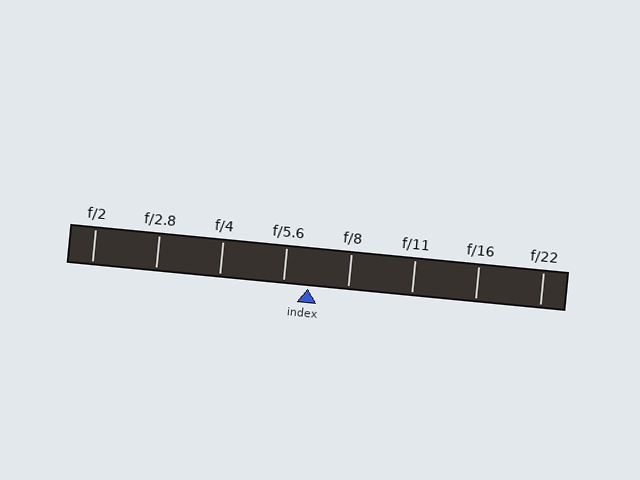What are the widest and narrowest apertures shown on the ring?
The widest aperture shown is f/2 and the narrowest is f/22.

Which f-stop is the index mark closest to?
The index mark is closest to f/5.6.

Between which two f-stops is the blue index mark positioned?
The index mark is between f/5.6 and f/8.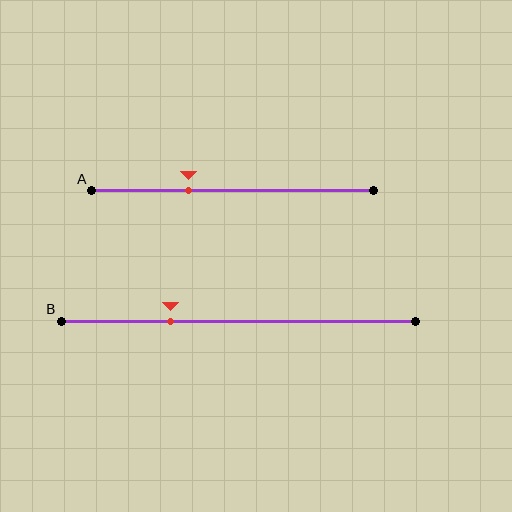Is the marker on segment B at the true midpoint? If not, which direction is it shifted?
No, the marker on segment B is shifted to the left by about 19% of the segment length.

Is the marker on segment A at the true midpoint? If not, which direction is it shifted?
No, the marker on segment A is shifted to the left by about 16% of the segment length.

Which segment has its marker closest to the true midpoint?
Segment A has its marker closest to the true midpoint.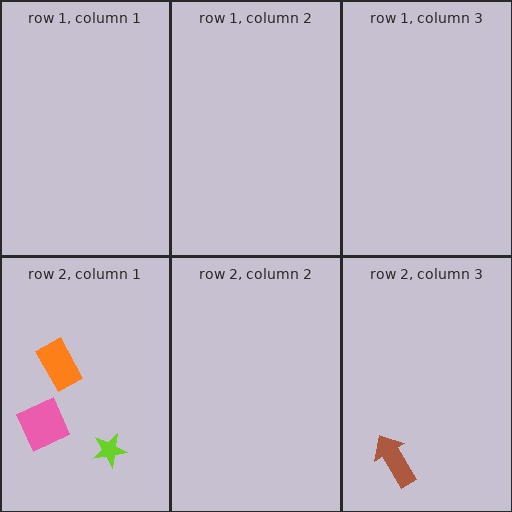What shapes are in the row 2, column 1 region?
The pink diamond, the orange rectangle, the lime star.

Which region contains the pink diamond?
The row 2, column 1 region.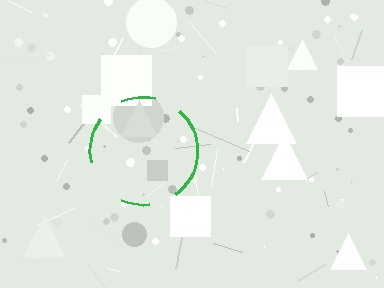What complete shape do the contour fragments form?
The contour fragments form a circle.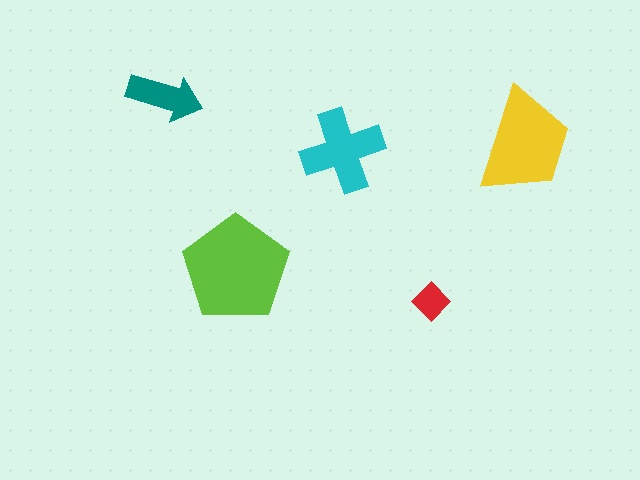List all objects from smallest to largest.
The red diamond, the teal arrow, the cyan cross, the yellow trapezoid, the lime pentagon.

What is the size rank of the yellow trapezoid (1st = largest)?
2nd.